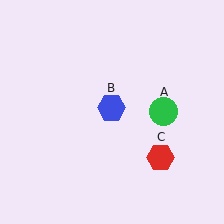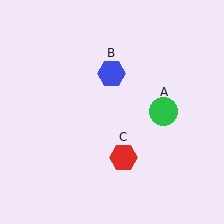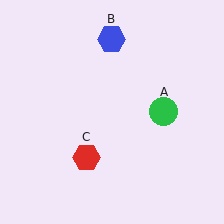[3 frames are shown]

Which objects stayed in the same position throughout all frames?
Green circle (object A) remained stationary.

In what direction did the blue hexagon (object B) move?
The blue hexagon (object B) moved up.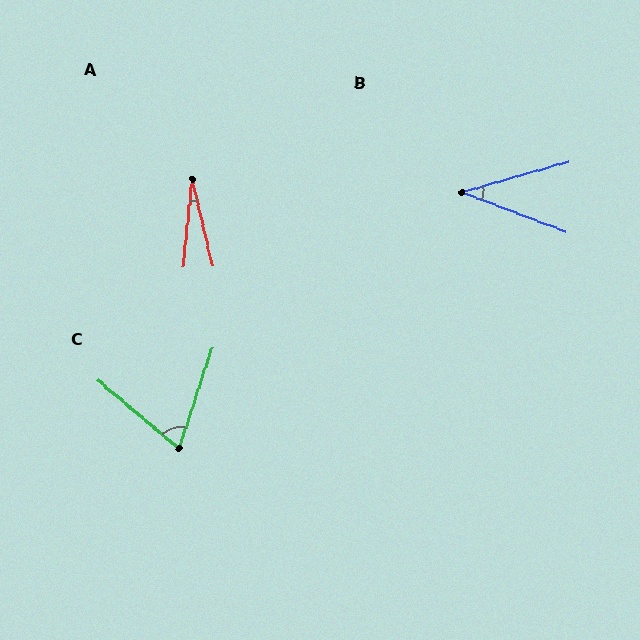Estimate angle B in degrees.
Approximately 37 degrees.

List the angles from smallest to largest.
A (19°), B (37°), C (68°).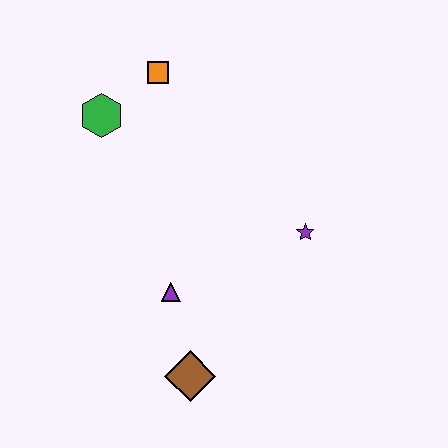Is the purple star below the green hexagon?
Yes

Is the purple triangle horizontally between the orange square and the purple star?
Yes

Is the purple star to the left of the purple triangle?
No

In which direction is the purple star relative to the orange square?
The purple star is below the orange square.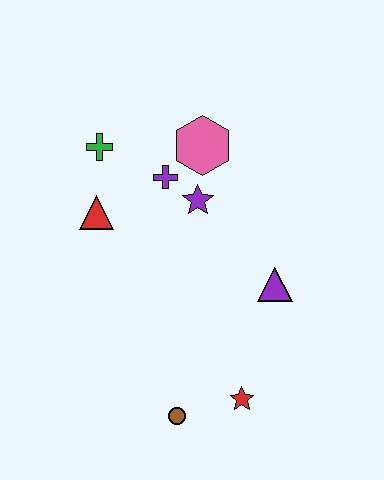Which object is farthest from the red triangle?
The red star is farthest from the red triangle.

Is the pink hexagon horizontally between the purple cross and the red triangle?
No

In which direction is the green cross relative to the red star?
The green cross is above the red star.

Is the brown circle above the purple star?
No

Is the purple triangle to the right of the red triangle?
Yes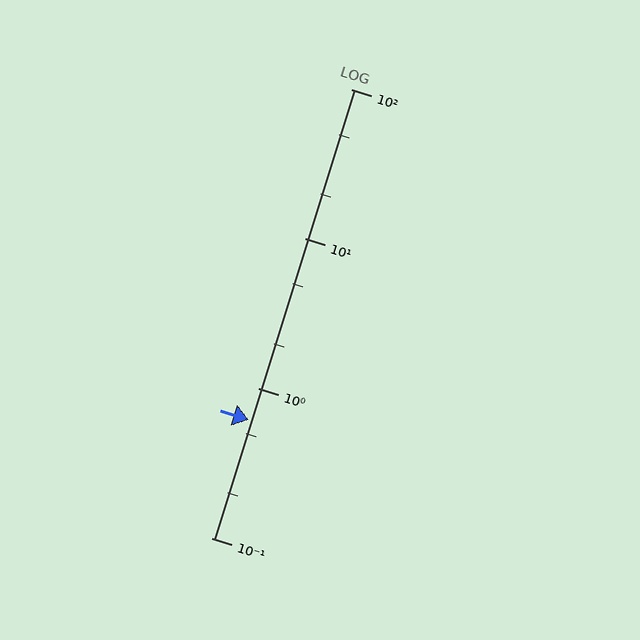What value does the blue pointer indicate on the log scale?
The pointer indicates approximately 0.61.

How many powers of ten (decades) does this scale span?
The scale spans 3 decades, from 0.1 to 100.